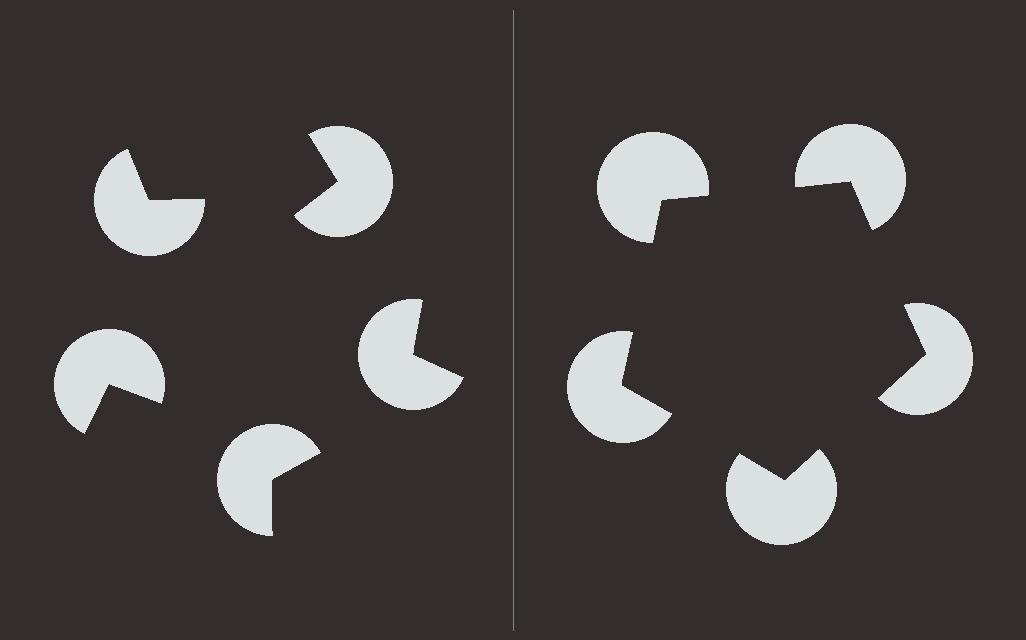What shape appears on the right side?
An illusory pentagon.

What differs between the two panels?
The pac-man discs are positioned identically on both sides; only the wedge orientations differ. On the right they align to a pentagon; on the left they are misaligned.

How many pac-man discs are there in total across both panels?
10 — 5 on each side.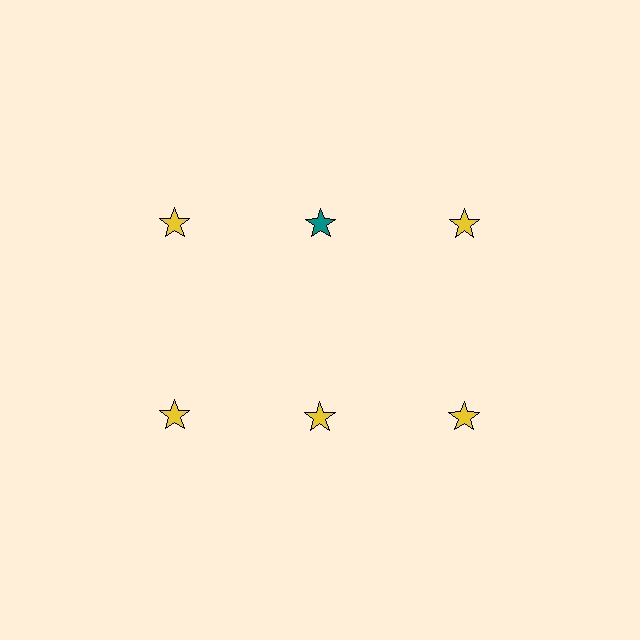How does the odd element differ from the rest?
It has a different color: teal instead of yellow.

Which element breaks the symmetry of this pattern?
The teal star in the top row, second from left column breaks the symmetry. All other shapes are yellow stars.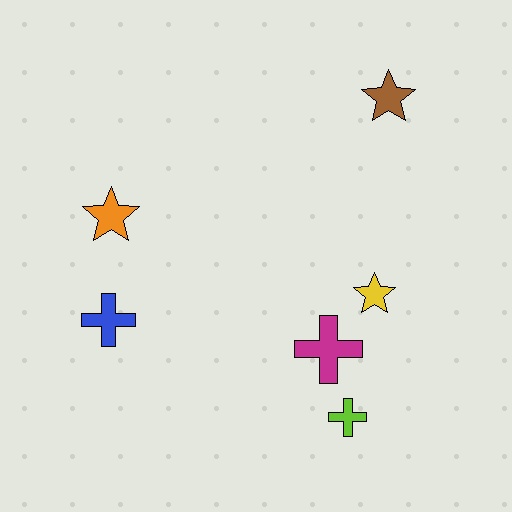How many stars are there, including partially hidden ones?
There are 3 stars.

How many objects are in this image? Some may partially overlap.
There are 6 objects.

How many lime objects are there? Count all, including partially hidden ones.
There is 1 lime object.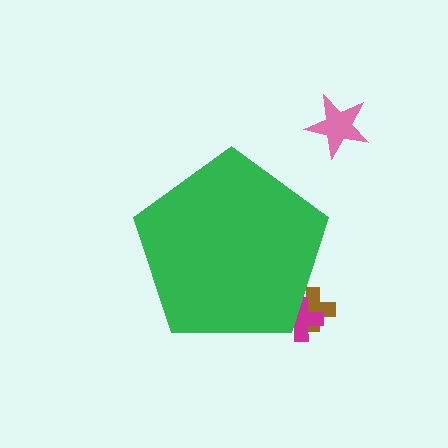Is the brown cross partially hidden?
Yes, the brown cross is partially hidden behind the green pentagon.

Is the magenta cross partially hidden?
Yes, the magenta cross is partially hidden behind the green pentagon.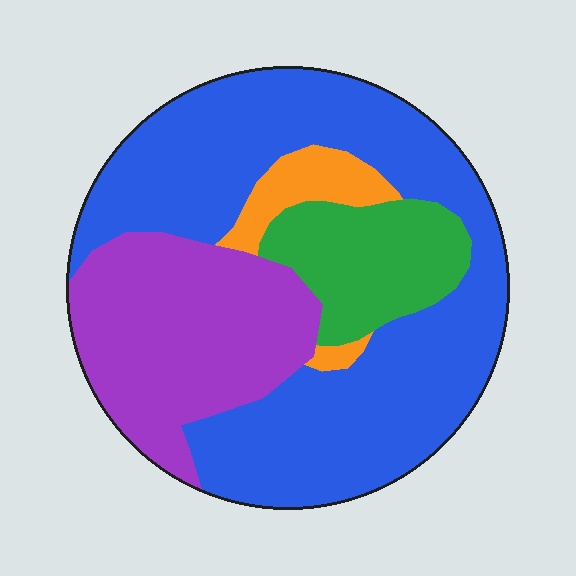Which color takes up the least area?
Orange, at roughly 5%.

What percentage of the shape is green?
Green takes up about one eighth (1/8) of the shape.